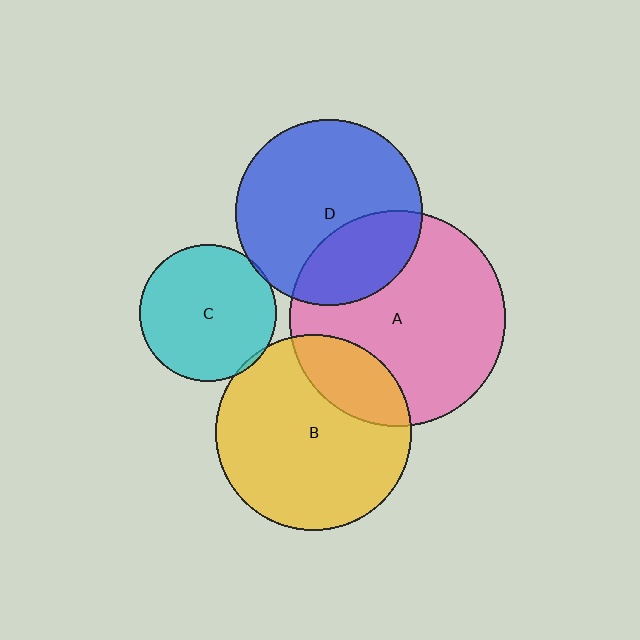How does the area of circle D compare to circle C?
Approximately 1.9 times.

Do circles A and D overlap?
Yes.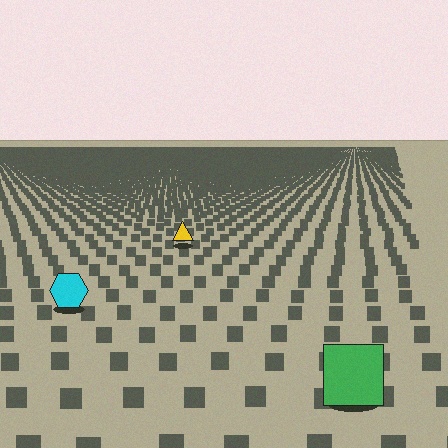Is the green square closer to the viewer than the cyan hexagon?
Yes. The green square is closer — you can tell from the texture gradient: the ground texture is coarser near it.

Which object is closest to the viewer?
The green square is closest. The texture marks near it are larger and more spread out.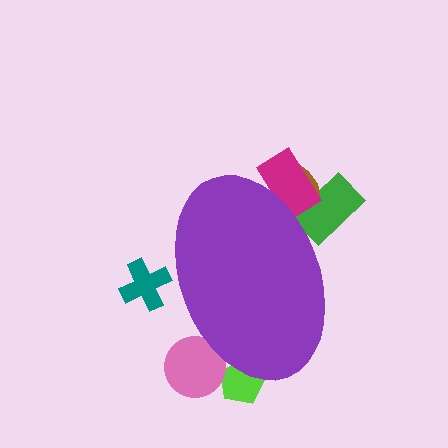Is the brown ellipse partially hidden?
Yes, the brown ellipse is partially hidden behind the purple ellipse.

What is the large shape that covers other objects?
A purple ellipse.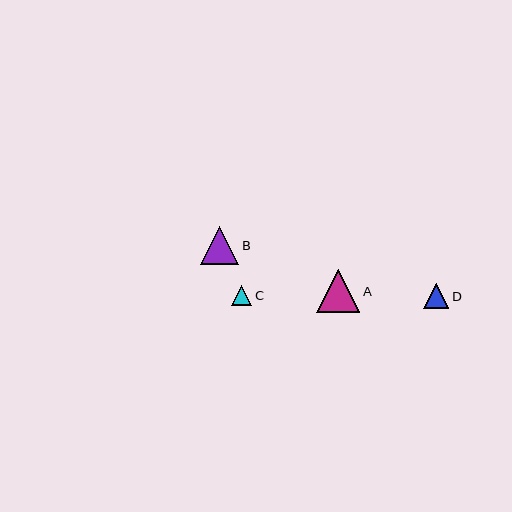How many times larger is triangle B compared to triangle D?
Triangle B is approximately 1.5 times the size of triangle D.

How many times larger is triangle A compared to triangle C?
Triangle A is approximately 2.1 times the size of triangle C.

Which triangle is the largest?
Triangle A is the largest with a size of approximately 43 pixels.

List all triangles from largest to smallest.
From largest to smallest: A, B, D, C.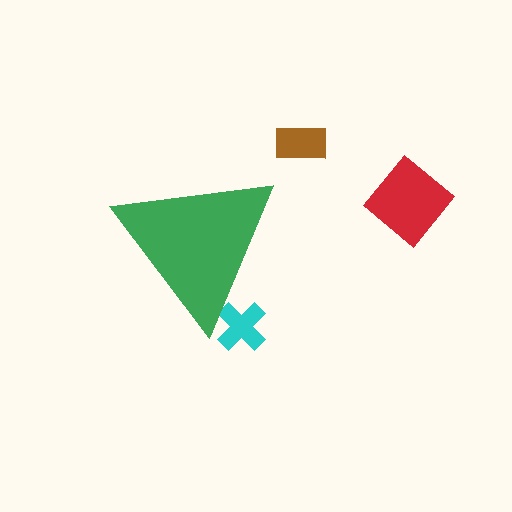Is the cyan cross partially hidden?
Yes, the cyan cross is partially hidden behind the green triangle.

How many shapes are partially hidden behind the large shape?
1 shape is partially hidden.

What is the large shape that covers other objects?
A green triangle.